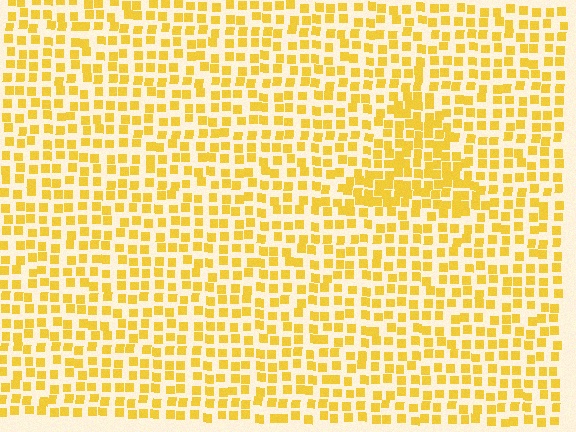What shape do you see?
I see a triangle.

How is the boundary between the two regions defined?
The boundary is defined by a change in element density (approximately 1.7x ratio). All elements are the same color, size, and shape.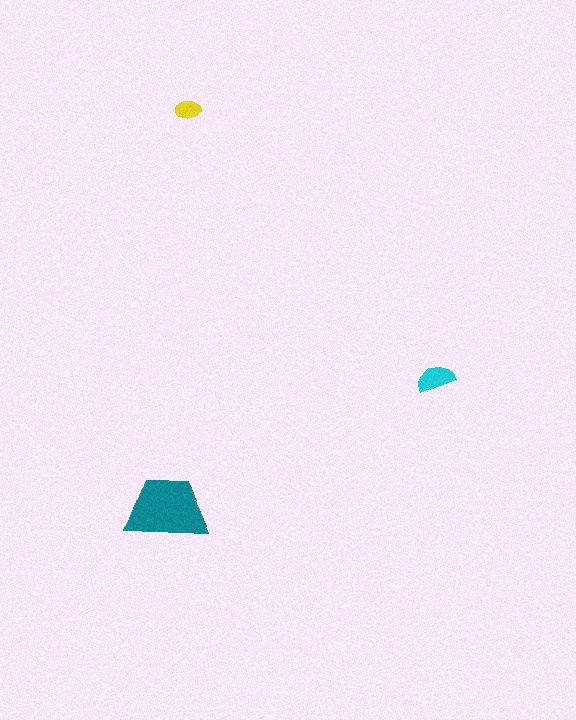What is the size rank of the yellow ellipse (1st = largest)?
3rd.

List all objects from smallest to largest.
The yellow ellipse, the cyan semicircle, the teal trapezoid.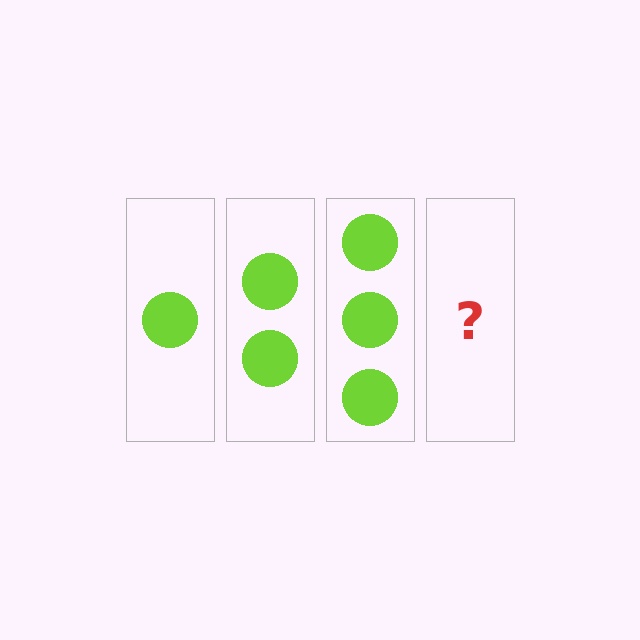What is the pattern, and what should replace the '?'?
The pattern is that each step adds one more circle. The '?' should be 4 circles.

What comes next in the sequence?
The next element should be 4 circles.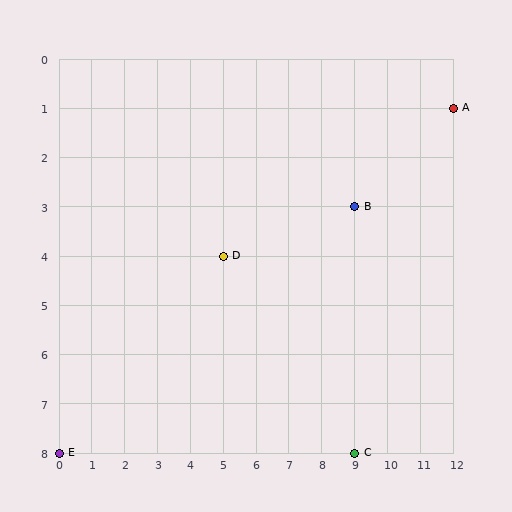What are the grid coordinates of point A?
Point A is at grid coordinates (12, 1).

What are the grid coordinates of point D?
Point D is at grid coordinates (5, 4).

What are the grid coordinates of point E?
Point E is at grid coordinates (0, 8).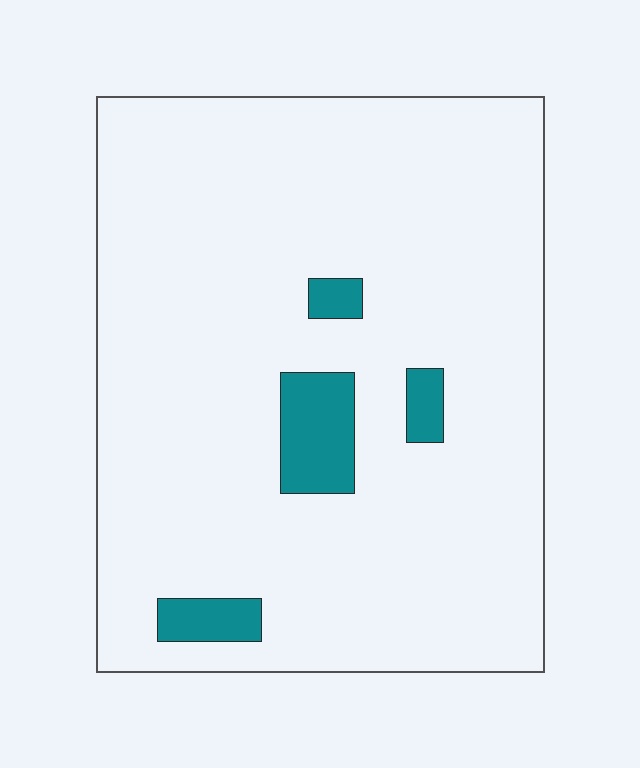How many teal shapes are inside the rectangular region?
4.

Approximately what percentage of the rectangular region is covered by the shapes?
Approximately 5%.